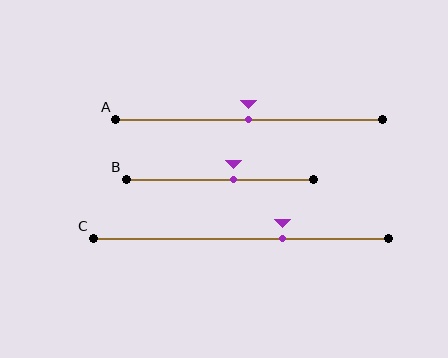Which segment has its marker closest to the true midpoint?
Segment A has its marker closest to the true midpoint.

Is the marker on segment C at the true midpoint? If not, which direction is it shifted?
No, the marker on segment C is shifted to the right by about 14% of the segment length.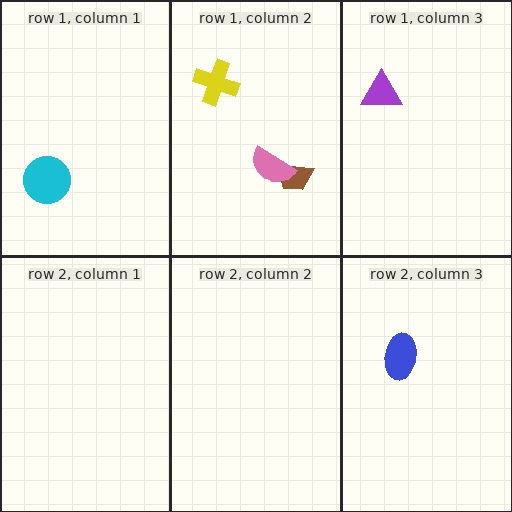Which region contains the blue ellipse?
The row 2, column 3 region.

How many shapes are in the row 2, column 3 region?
1.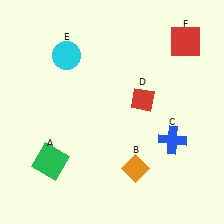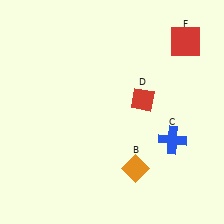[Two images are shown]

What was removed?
The cyan circle (E), the green square (A) were removed in Image 2.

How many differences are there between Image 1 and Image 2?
There are 2 differences between the two images.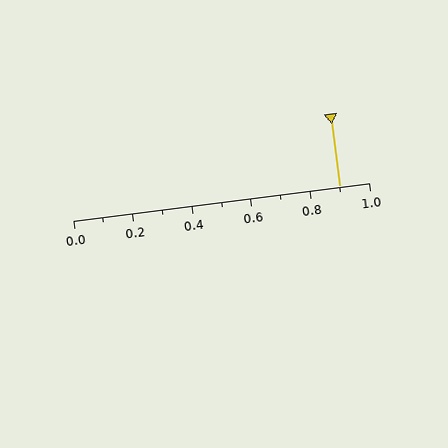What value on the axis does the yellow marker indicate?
The marker indicates approximately 0.9.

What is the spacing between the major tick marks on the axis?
The major ticks are spaced 0.2 apart.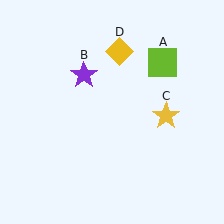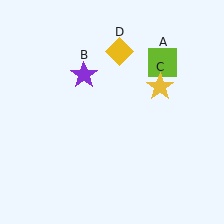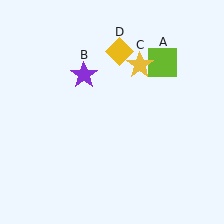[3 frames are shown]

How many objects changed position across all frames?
1 object changed position: yellow star (object C).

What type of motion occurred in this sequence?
The yellow star (object C) rotated counterclockwise around the center of the scene.